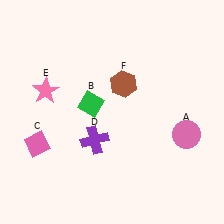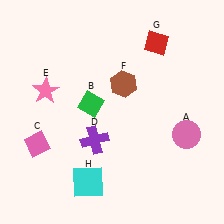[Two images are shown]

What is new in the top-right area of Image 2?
A red diamond (G) was added in the top-right area of Image 2.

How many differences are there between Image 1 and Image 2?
There are 2 differences between the two images.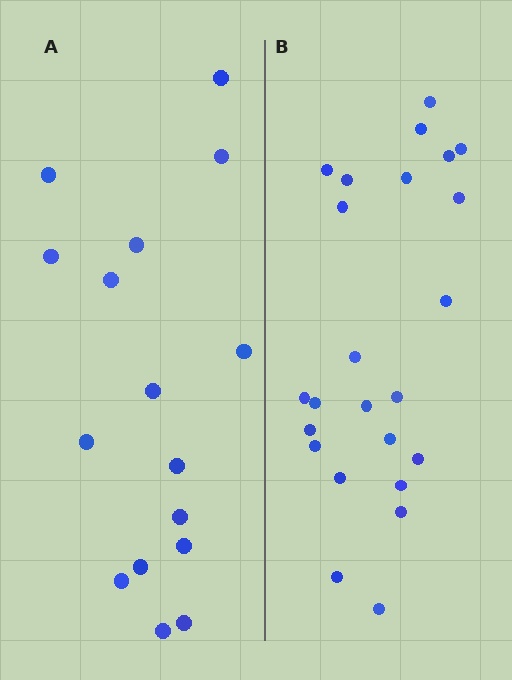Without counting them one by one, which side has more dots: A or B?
Region B (the right region) has more dots.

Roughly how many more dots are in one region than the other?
Region B has roughly 8 or so more dots than region A.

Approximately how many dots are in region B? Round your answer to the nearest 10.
About 20 dots. (The exact count is 24, which rounds to 20.)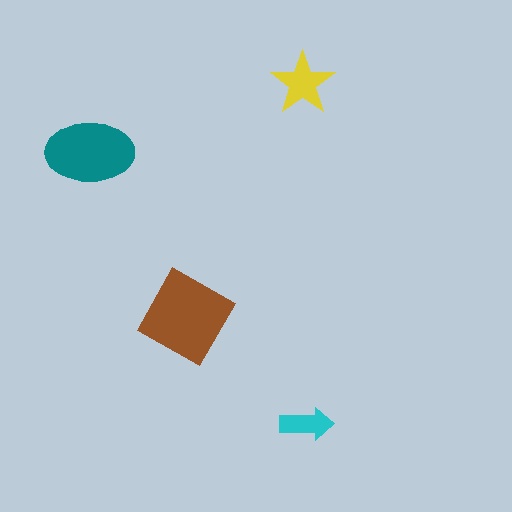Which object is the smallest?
The cyan arrow.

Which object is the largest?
The brown square.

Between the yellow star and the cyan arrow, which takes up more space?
The yellow star.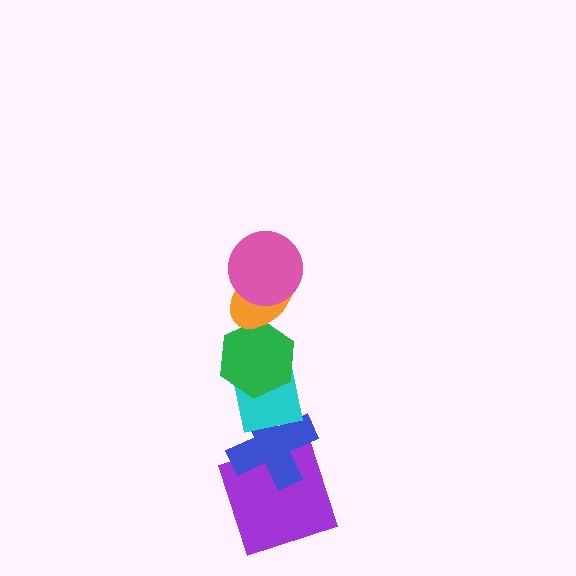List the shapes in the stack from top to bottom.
From top to bottom: the pink circle, the orange ellipse, the green hexagon, the cyan square, the blue cross, the purple square.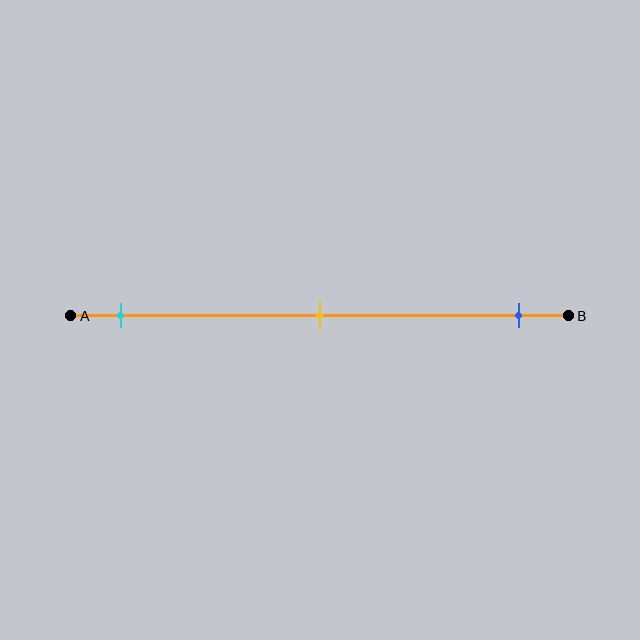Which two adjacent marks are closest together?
The cyan and yellow marks are the closest adjacent pair.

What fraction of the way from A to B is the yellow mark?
The yellow mark is approximately 50% (0.5) of the way from A to B.